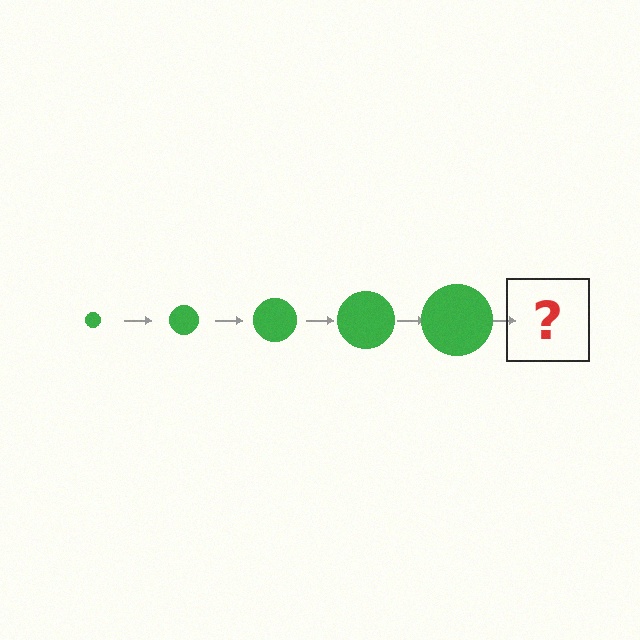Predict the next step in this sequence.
The next step is a green circle, larger than the previous one.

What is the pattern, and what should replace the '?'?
The pattern is that the circle gets progressively larger each step. The '?' should be a green circle, larger than the previous one.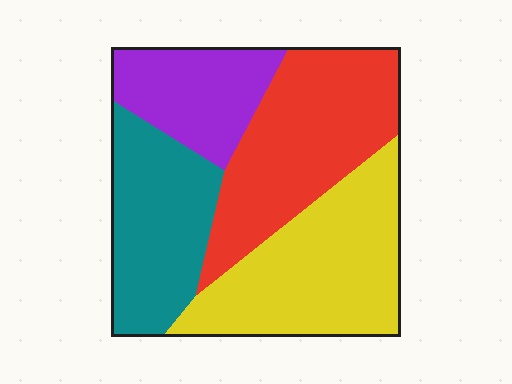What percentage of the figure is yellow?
Yellow covers 31% of the figure.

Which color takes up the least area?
Purple, at roughly 15%.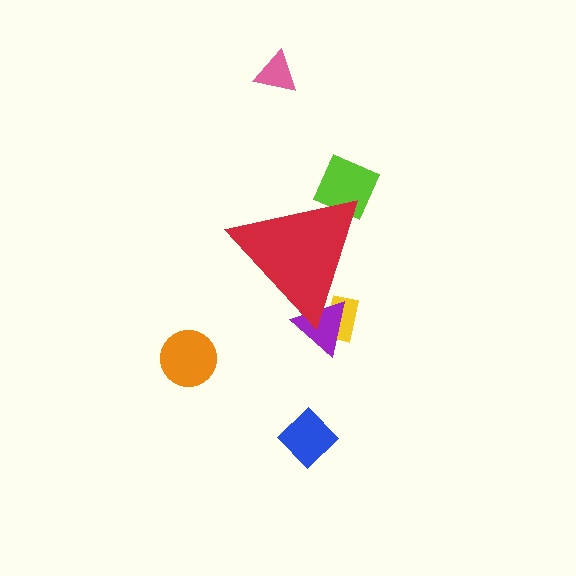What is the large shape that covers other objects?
A red triangle.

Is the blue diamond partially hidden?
No, the blue diamond is fully visible.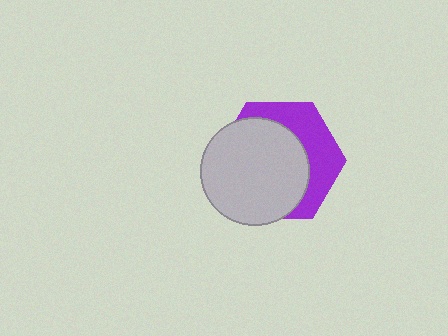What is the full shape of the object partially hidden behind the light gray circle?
The partially hidden object is a purple hexagon.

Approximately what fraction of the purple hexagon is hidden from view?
Roughly 63% of the purple hexagon is hidden behind the light gray circle.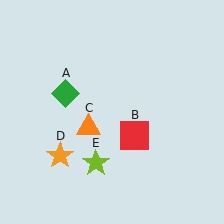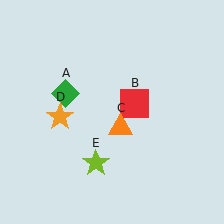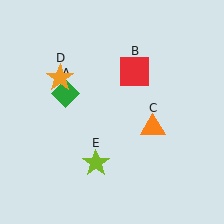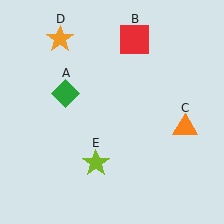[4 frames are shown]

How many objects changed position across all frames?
3 objects changed position: red square (object B), orange triangle (object C), orange star (object D).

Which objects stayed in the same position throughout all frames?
Green diamond (object A) and lime star (object E) remained stationary.